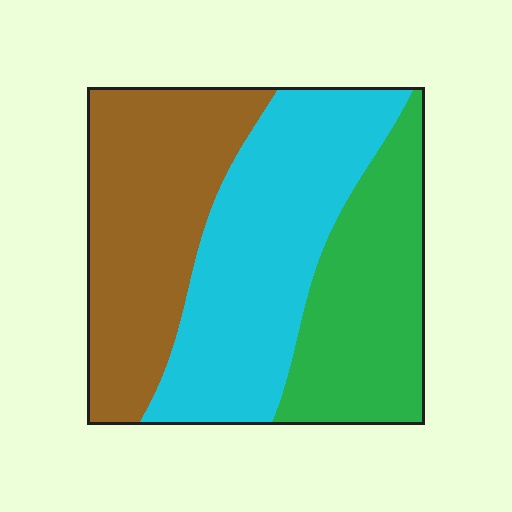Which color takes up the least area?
Green, at roughly 30%.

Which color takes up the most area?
Cyan, at roughly 40%.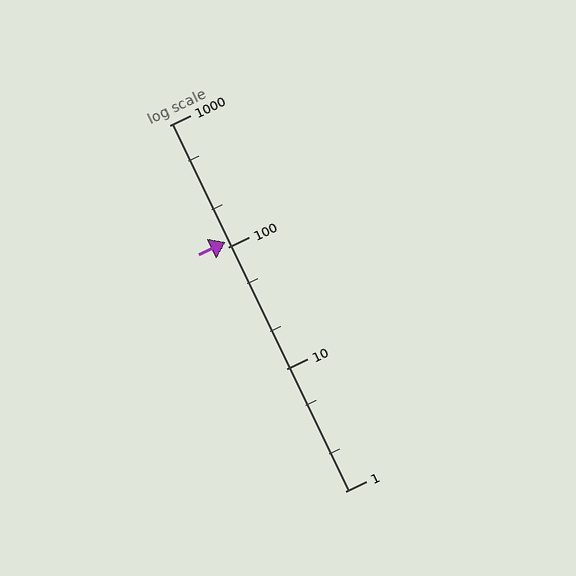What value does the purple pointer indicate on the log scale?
The pointer indicates approximately 110.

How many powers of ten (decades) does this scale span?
The scale spans 3 decades, from 1 to 1000.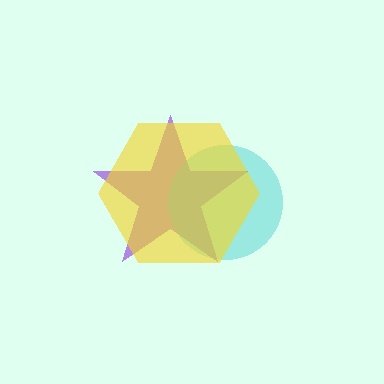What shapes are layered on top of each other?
The layered shapes are: a purple star, a cyan circle, a yellow hexagon.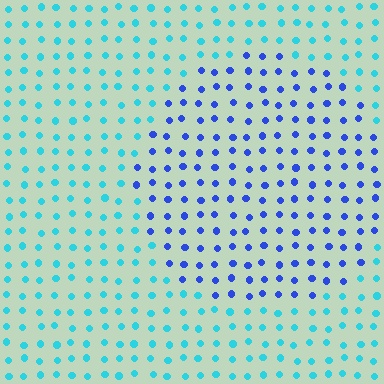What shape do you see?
I see a circle.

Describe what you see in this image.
The image is filled with small cyan elements in a uniform arrangement. A circle-shaped region is visible where the elements are tinted to a slightly different hue, forming a subtle color boundary.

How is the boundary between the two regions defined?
The boundary is defined purely by a slight shift in hue (about 46 degrees). Spacing, size, and orientation are identical on both sides.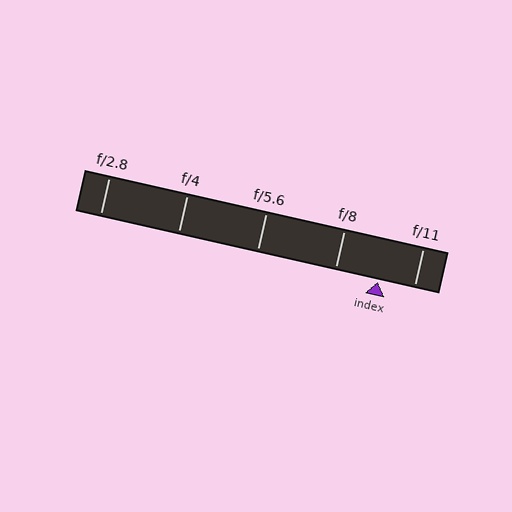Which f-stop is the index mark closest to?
The index mark is closest to f/11.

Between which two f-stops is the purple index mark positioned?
The index mark is between f/8 and f/11.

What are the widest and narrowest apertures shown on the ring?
The widest aperture shown is f/2.8 and the narrowest is f/11.